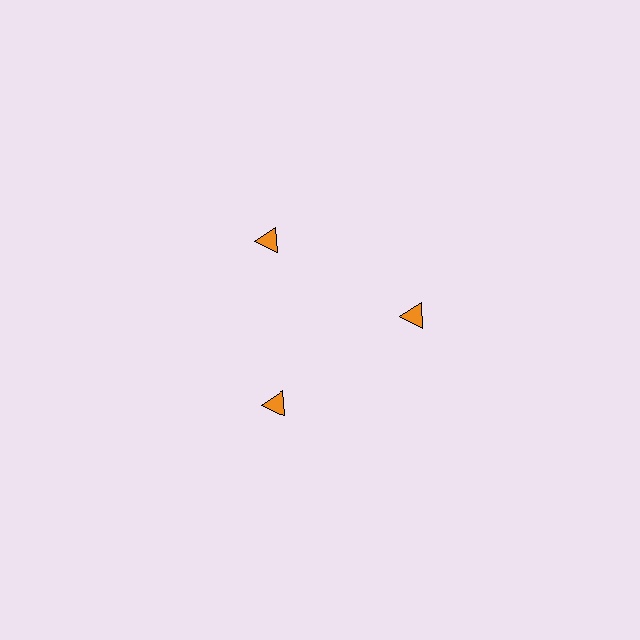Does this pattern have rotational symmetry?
Yes, this pattern has 3-fold rotational symmetry. It looks the same after rotating 120 degrees around the center.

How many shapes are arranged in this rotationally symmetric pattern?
There are 3 shapes, arranged in 3 groups of 1.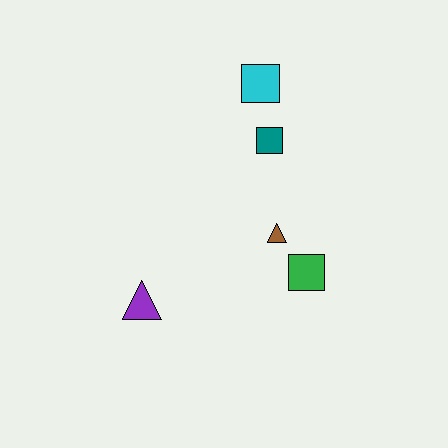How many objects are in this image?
There are 5 objects.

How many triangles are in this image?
There are 2 triangles.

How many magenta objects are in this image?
There are no magenta objects.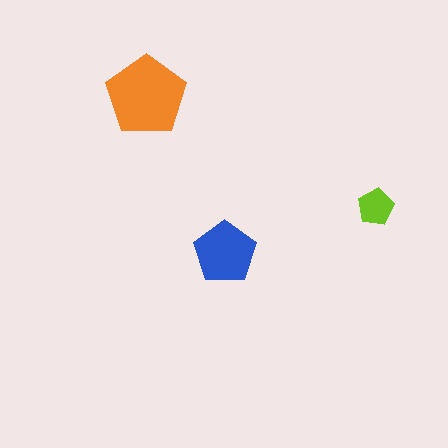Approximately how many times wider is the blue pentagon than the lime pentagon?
About 1.5 times wider.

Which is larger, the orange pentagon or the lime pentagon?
The orange one.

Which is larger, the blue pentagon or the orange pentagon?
The orange one.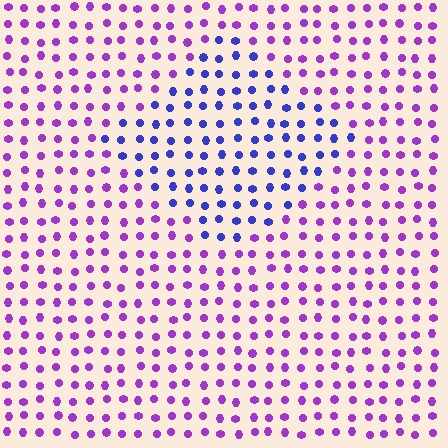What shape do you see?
I see a diamond.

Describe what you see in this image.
The image is filled with small purple elements in a uniform arrangement. A diamond-shaped region is visible where the elements are tinted to a slightly different hue, forming a subtle color boundary.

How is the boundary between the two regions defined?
The boundary is defined purely by a slight shift in hue (about 47 degrees). Spacing, size, and orientation are identical on both sides.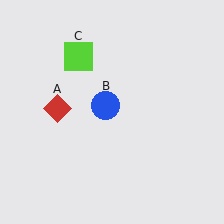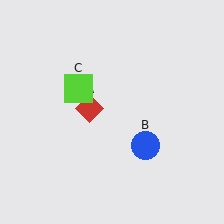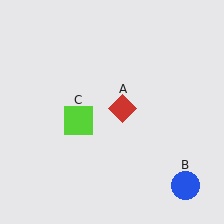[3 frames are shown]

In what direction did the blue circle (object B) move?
The blue circle (object B) moved down and to the right.